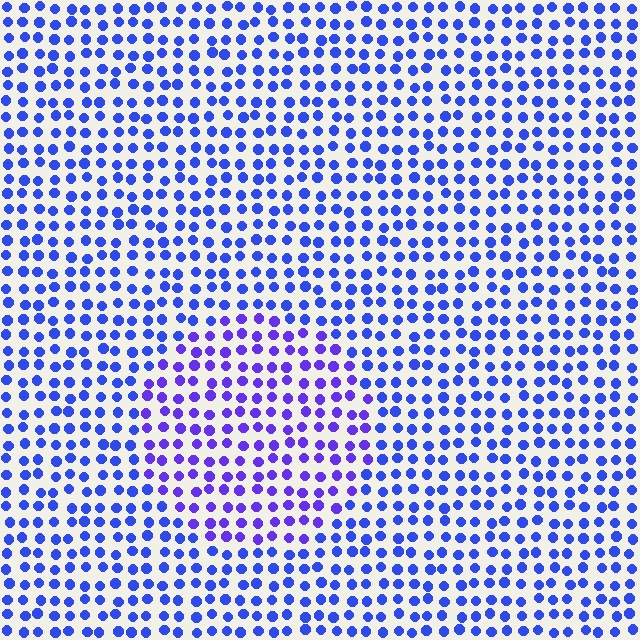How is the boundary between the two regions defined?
The boundary is defined purely by a slight shift in hue (about 26 degrees). Spacing, size, and orientation are identical on both sides.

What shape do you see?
I see a circle.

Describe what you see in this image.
The image is filled with small blue elements in a uniform arrangement. A circle-shaped region is visible where the elements are tinted to a slightly different hue, forming a subtle color boundary.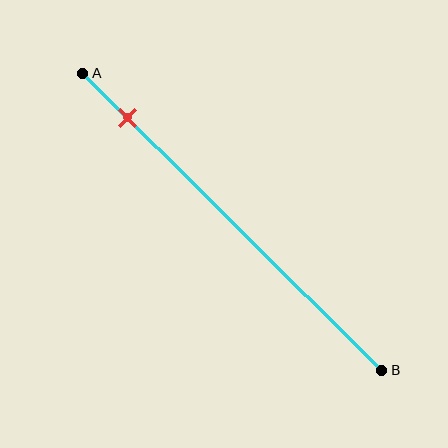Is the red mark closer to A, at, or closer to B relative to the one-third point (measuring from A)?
The red mark is closer to point A than the one-third point of segment AB.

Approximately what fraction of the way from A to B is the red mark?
The red mark is approximately 15% of the way from A to B.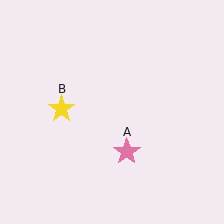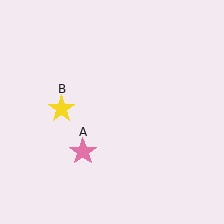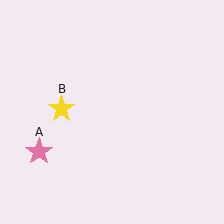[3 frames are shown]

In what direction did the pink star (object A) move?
The pink star (object A) moved left.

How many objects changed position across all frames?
1 object changed position: pink star (object A).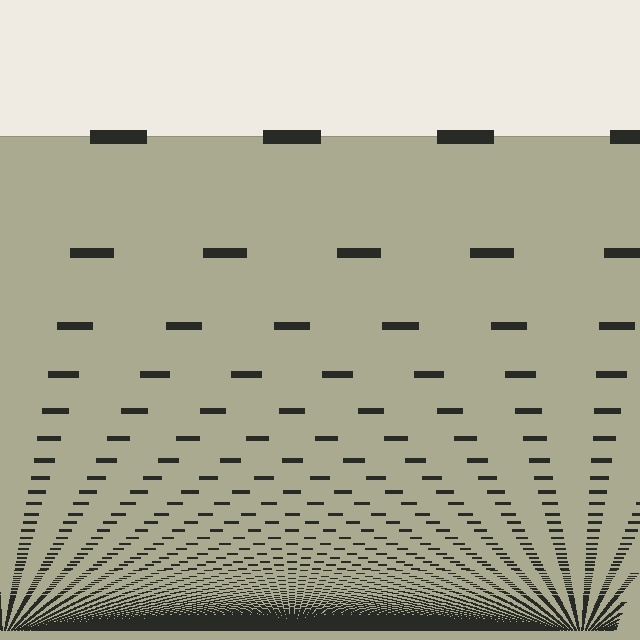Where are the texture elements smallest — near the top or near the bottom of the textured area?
Near the bottom.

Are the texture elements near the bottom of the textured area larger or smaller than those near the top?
Smaller. The gradient is inverted — elements near the bottom are smaller and denser.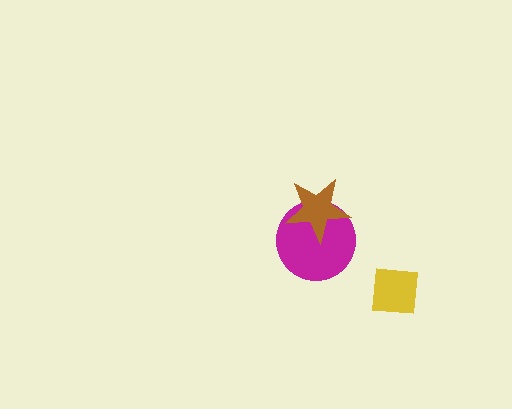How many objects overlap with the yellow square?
0 objects overlap with the yellow square.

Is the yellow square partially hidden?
No, no other shape covers it.